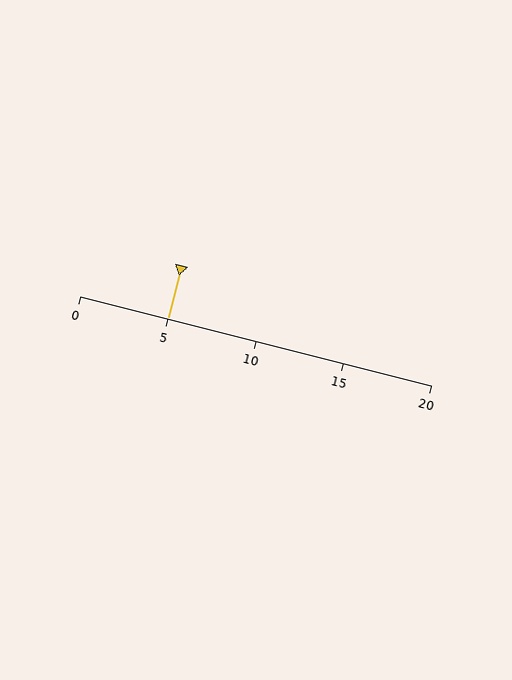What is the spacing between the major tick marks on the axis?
The major ticks are spaced 5 apart.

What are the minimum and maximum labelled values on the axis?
The axis runs from 0 to 20.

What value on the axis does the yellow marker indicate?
The marker indicates approximately 5.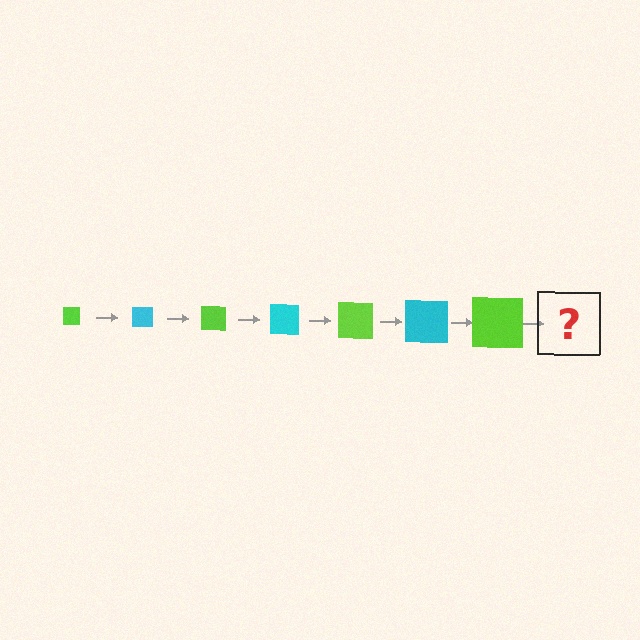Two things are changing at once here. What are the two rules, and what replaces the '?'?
The two rules are that the square grows larger each step and the color cycles through lime and cyan. The '?' should be a cyan square, larger than the previous one.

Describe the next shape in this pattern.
It should be a cyan square, larger than the previous one.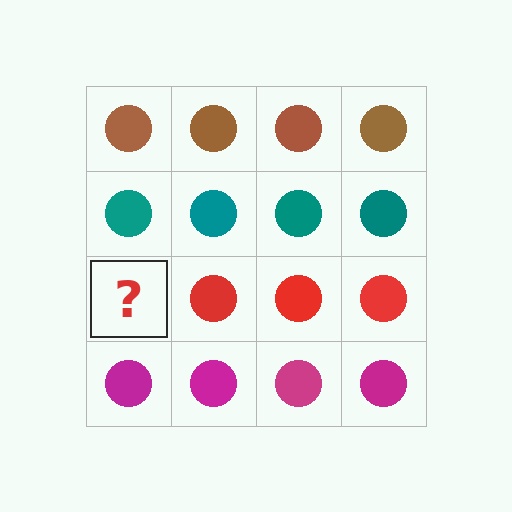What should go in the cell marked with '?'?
The missing cell should contain a red circle.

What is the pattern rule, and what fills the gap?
The rule is that each row has a consistent color. The gap should be filled with a red circle.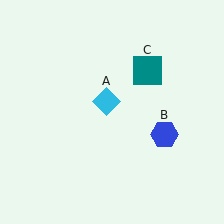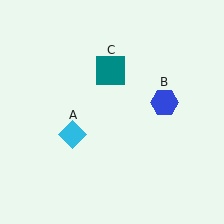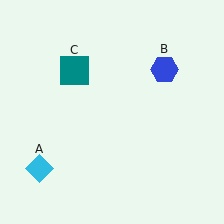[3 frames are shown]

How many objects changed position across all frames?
3 objects changed position: cyan diamond (object A), blue hexagon (object B), teal square (object C).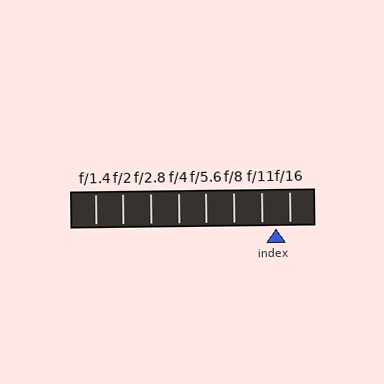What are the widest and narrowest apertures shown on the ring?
The widest aperture shown is f/1.4 and the narrowest is f/16.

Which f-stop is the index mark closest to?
The index mark is closest to f/16.